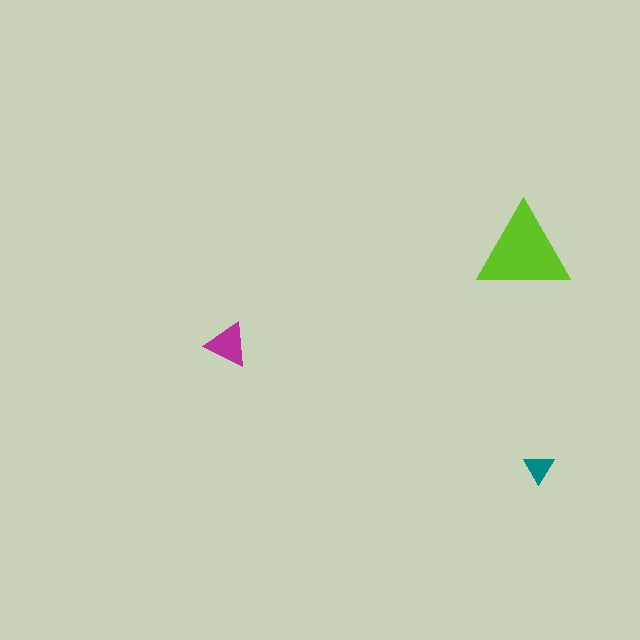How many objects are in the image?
There are 3 objects in the image.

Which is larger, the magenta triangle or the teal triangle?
The magenta one.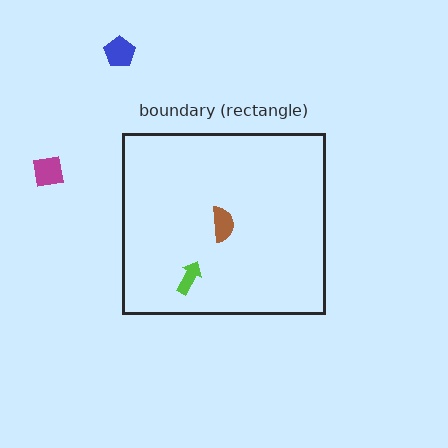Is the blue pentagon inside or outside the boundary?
Outside.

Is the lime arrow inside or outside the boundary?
Inside.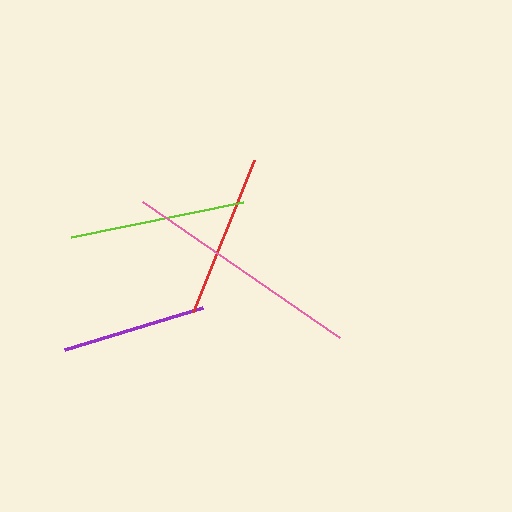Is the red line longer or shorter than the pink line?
The pink line is longer than the red line.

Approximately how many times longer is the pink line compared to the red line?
The pink line is approximately 1.5 times the length of the red line.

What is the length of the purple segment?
The purple segment is approximately 144 pixels long.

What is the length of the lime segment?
The lime segment is approximately 176 pixels long.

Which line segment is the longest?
The pink line is the longest at approximately 239 pixels.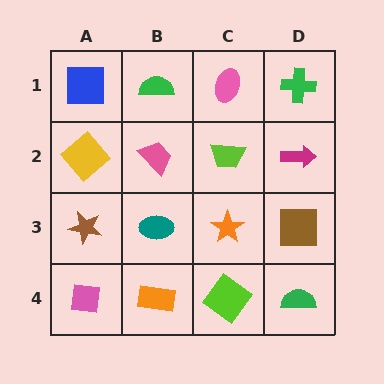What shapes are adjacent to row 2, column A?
A blue square (row 1, column A), a brown star (row 3, column A), a pink trapezoid (row 2, column B).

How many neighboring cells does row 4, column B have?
3.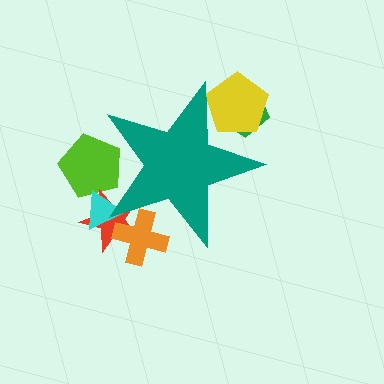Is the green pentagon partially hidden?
Yes, the green pentagon is partially hidden behind the teal star.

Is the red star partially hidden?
Yes, the red star is partially hidden behind the teal star.